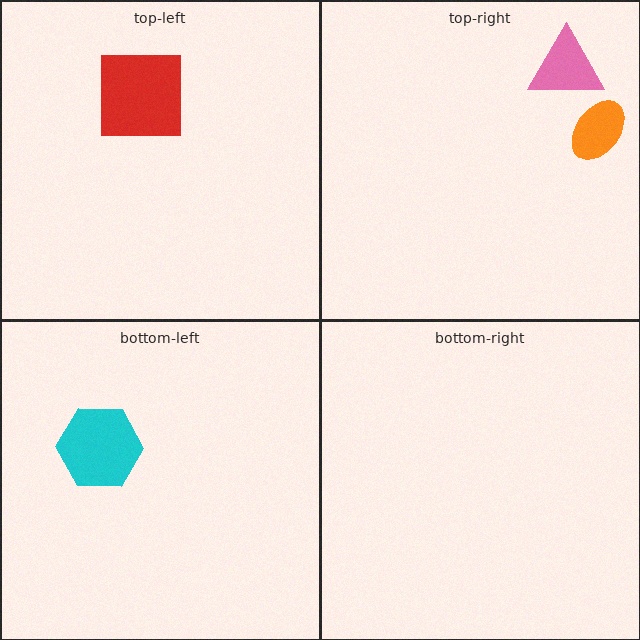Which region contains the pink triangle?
The top-right region.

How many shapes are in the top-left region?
1.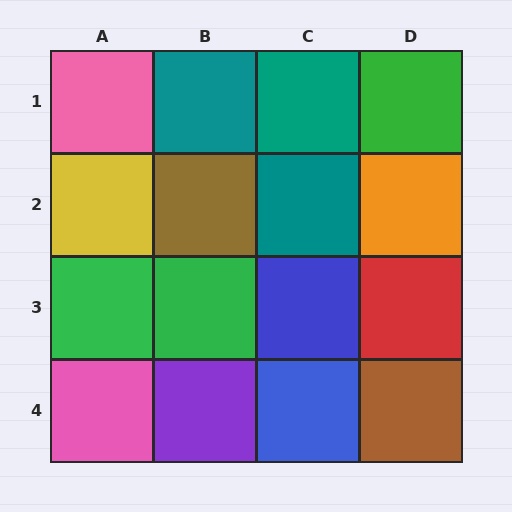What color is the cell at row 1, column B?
Teal.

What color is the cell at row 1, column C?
Teal.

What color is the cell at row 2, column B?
Brown.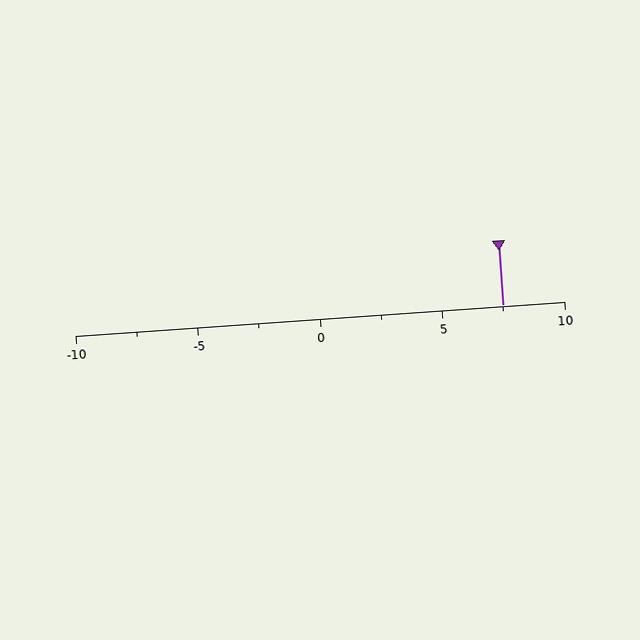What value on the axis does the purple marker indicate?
The marker indicates approximately 7.5.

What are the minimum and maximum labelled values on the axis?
The axis runs from -10 to 10.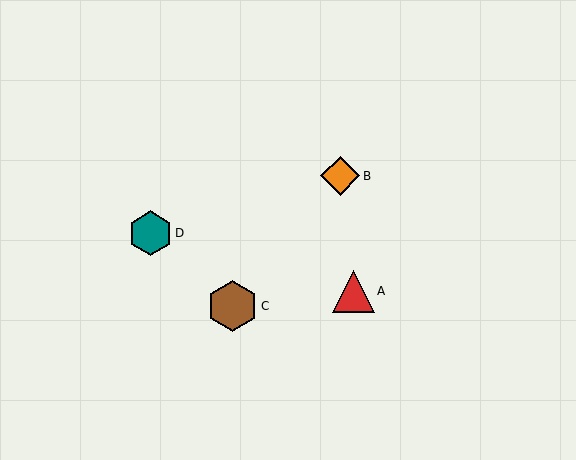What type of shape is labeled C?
Shape C is a brown hexagon.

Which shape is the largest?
The brown hexagon (labeled C) is the largest.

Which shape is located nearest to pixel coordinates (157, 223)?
The teal hexagon (labeled D) at (150, 233) is nearest to that location.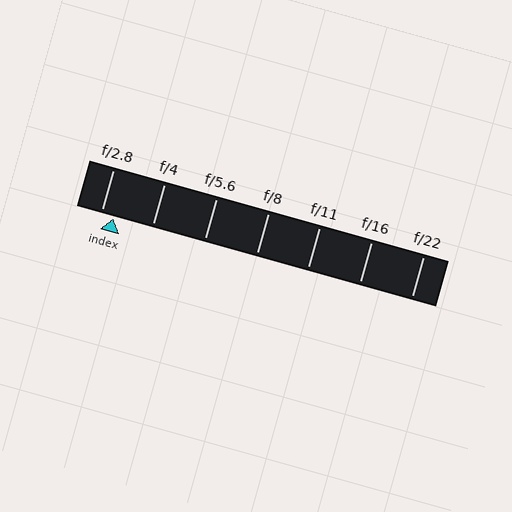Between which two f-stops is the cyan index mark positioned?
The index mark is between f/2.8 and f/4.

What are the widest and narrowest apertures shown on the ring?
The widest aperture shown is f/2.8 and the narrowest is f/22.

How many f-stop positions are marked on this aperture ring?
There are 7 f-stop positions marked.